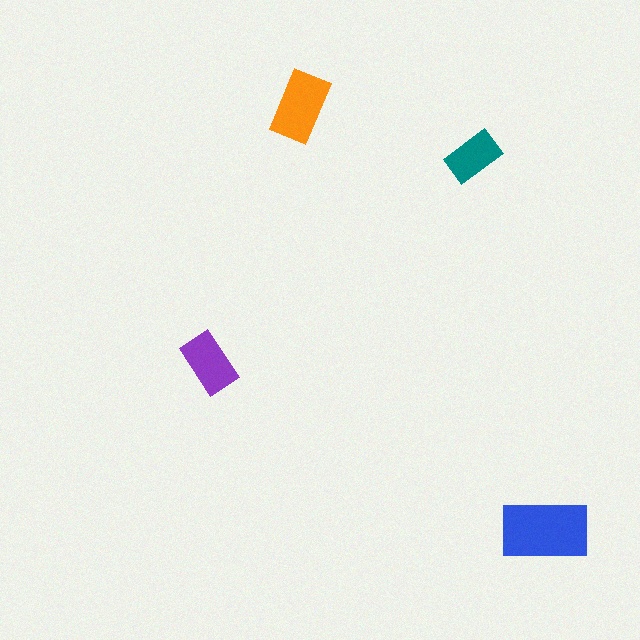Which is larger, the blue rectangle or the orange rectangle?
The blue one.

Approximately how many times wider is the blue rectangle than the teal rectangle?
About 1.5 times wider.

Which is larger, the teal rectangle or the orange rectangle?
The orange one.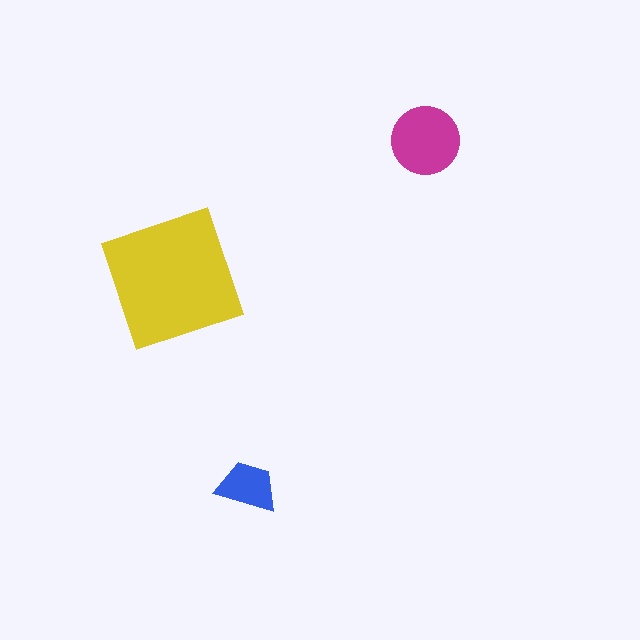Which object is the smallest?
The blue trapezoid.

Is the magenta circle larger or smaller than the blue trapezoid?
Larger.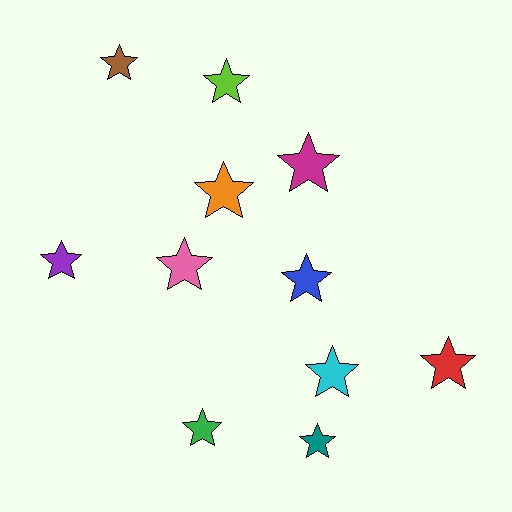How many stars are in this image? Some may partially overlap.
There are 11 stars.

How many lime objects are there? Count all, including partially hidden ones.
There is 1 lime object.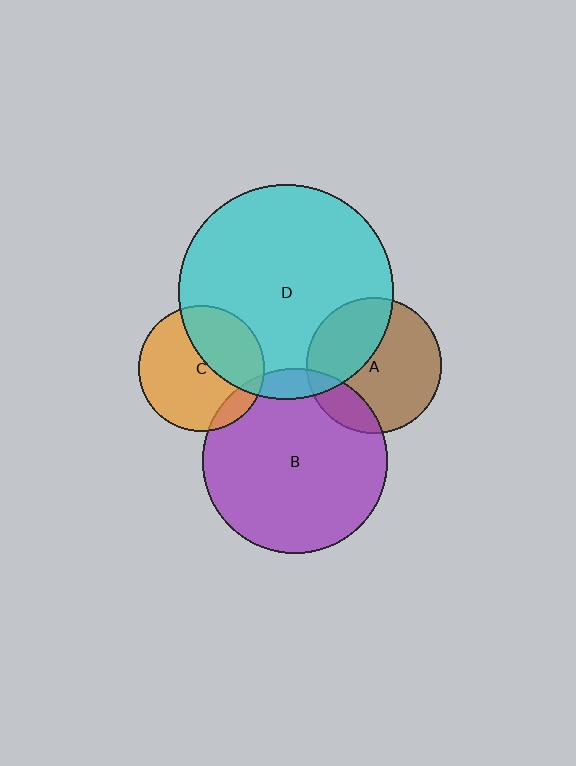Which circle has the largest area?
Circle D (cyan).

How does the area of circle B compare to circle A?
Approximately 1.9 times.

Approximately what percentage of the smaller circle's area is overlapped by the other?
Approximately 10%.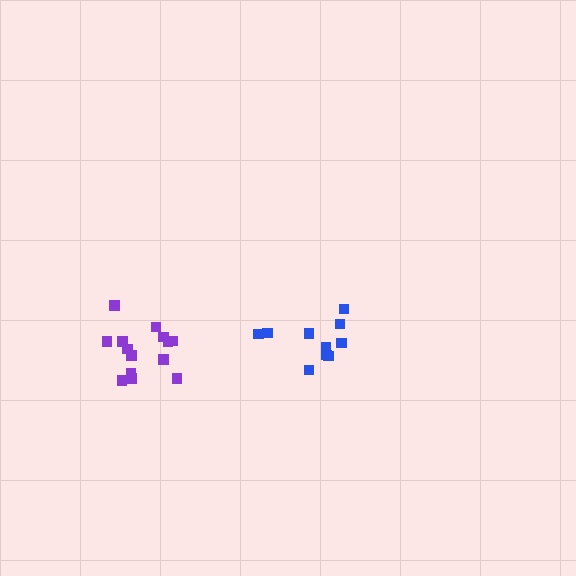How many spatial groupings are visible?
There are 2 spatial groupings.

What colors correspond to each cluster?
The clusters are colored: blue, purple.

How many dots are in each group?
Group 1: 10 dots, Group 2: 14 dots (24 total).